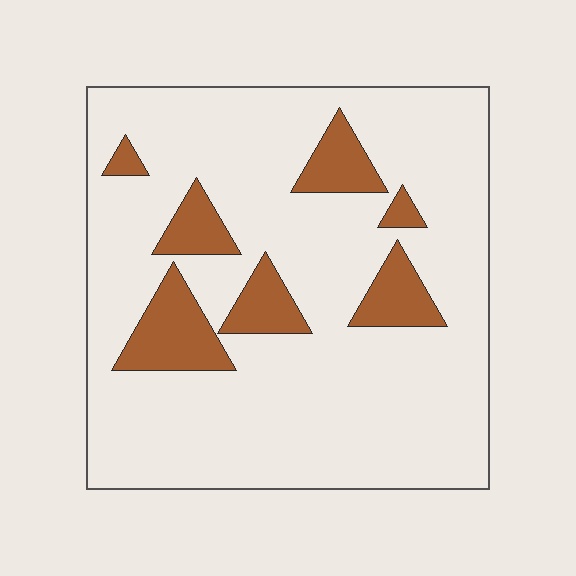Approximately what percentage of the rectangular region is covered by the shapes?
Approximately 15%.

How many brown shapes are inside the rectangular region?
7.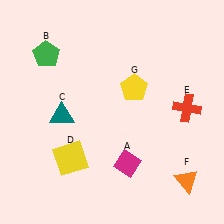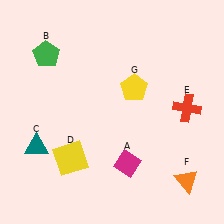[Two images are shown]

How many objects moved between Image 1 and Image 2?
1 object moved between the two images.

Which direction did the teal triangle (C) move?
The teal triangle (C) moved down.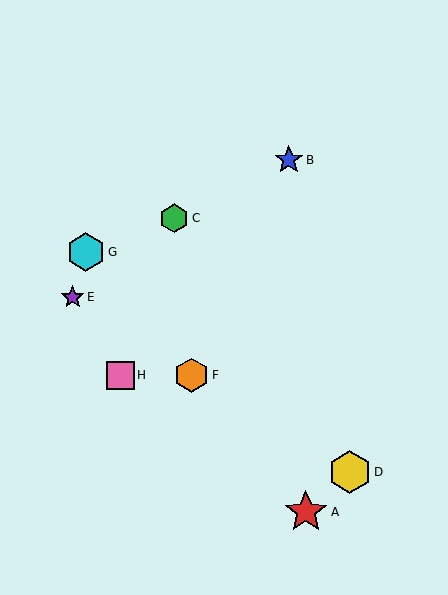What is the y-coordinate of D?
Object D is at y≈472.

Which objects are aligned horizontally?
Objects F, H are aligned horizontally.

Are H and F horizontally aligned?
Yes, both are at y≈375.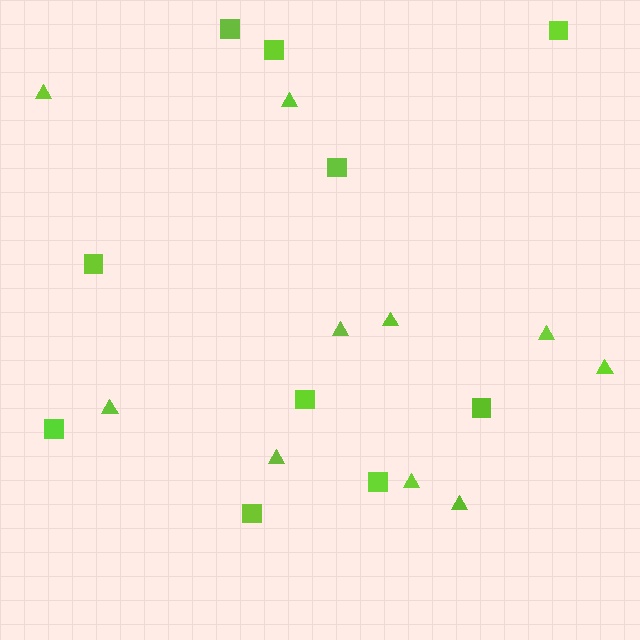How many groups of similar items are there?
There are 2 groups: one group of triangles (10) and one group of squares (10).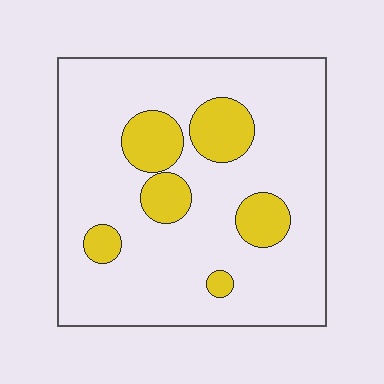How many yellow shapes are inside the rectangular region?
6.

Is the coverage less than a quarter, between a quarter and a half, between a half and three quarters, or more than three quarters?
Less than a quarter.